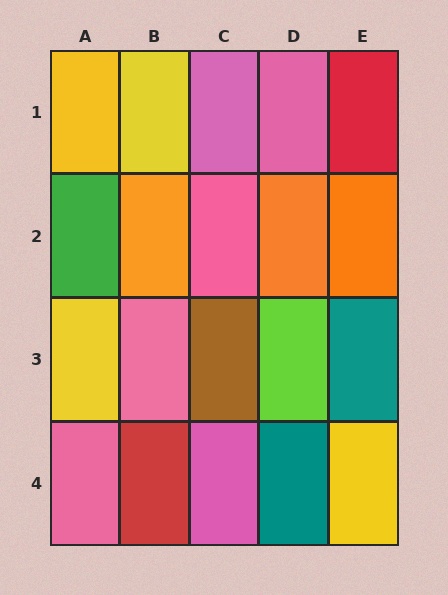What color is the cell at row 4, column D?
Teal.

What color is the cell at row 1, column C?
Pink.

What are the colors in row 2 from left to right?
Green, orange, pink, orange, orange.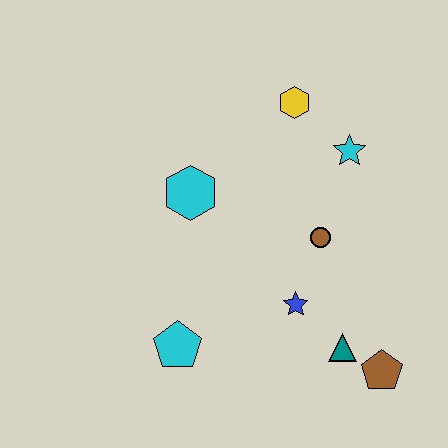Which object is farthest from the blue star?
The yellow hexagon is farthest from the blue star.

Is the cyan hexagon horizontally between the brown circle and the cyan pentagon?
Yes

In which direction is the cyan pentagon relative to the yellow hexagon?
The cyan pentagon is below the yellow hexagon.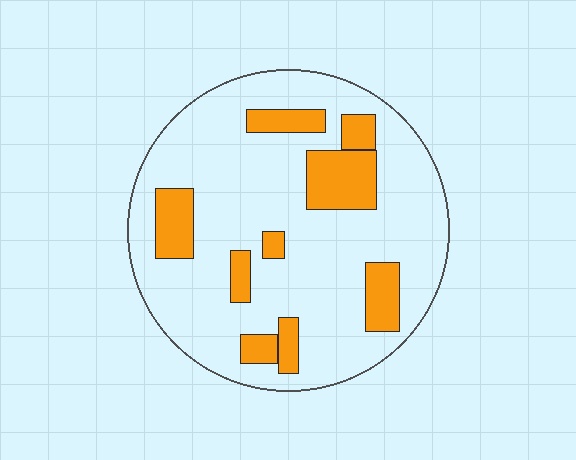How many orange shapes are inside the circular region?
9.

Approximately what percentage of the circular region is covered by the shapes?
Approximately 20%.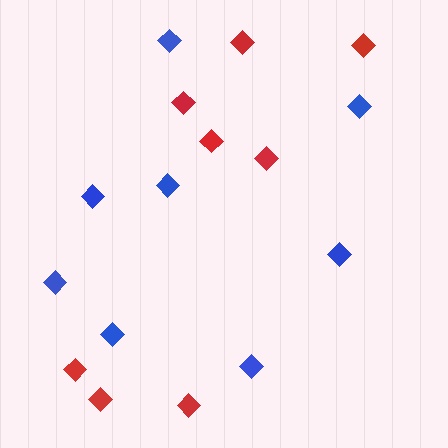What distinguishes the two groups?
There are 2 groups: one group of blue diamonds (8) and one group of red diamonds (8).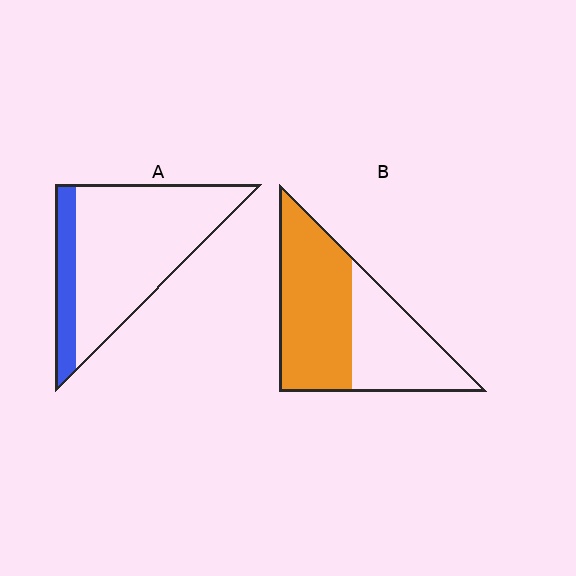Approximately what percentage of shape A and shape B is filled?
A is approximately 20% and B is approximately 60%.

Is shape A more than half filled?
No.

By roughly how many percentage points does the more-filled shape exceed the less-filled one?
By roughly 40 percentage points (B over A).